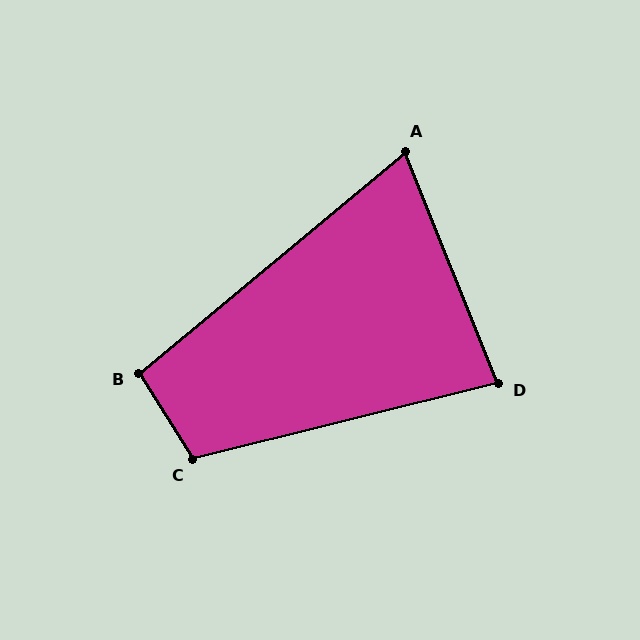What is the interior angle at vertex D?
Approximately 82 degrees (acute).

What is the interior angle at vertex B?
Approximately 98 degrees (obtuse).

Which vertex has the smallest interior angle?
A, at approximately 72 degrees.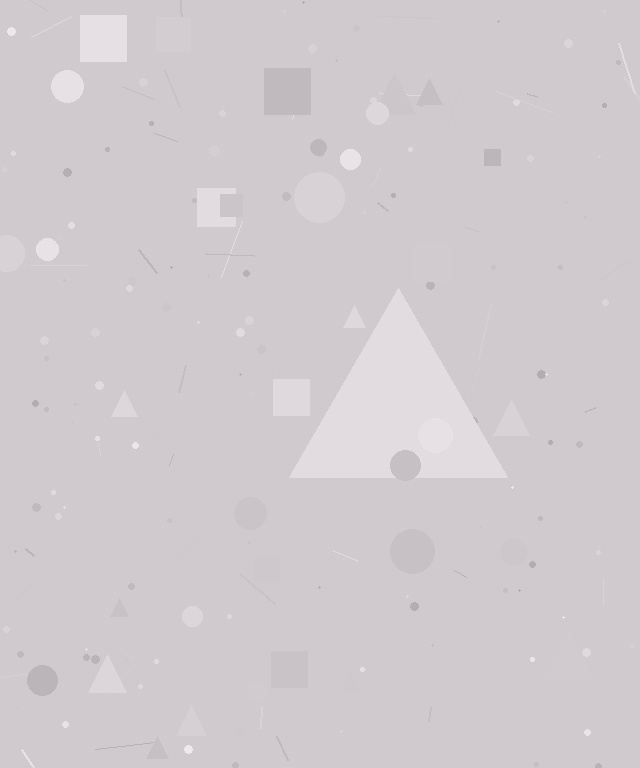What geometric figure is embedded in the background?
A triangle is embedded in the background.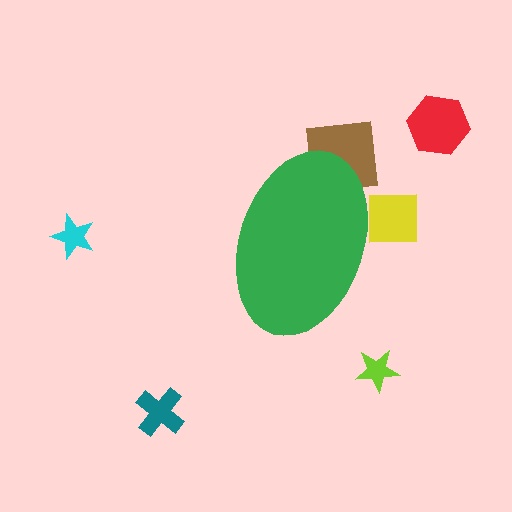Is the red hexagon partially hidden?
No, the red hexagon is fully visible.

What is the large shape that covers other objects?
A green ellipse.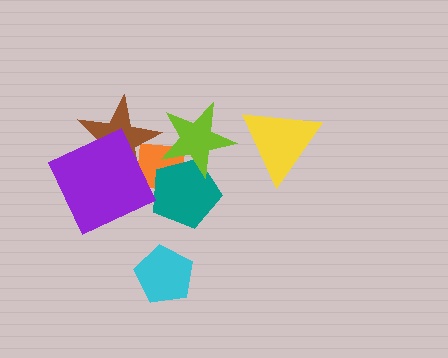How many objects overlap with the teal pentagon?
2 objects overlap with the teal pentagon.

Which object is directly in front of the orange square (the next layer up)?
The teal pentagon is directly in front of the orange square.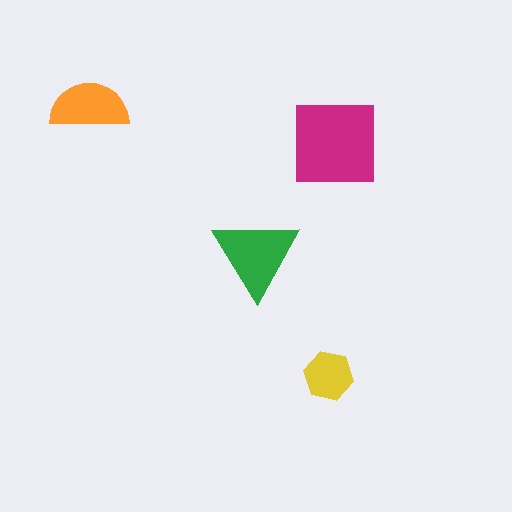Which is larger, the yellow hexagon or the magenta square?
The magenta square.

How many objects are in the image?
There are 4 objects in the image.